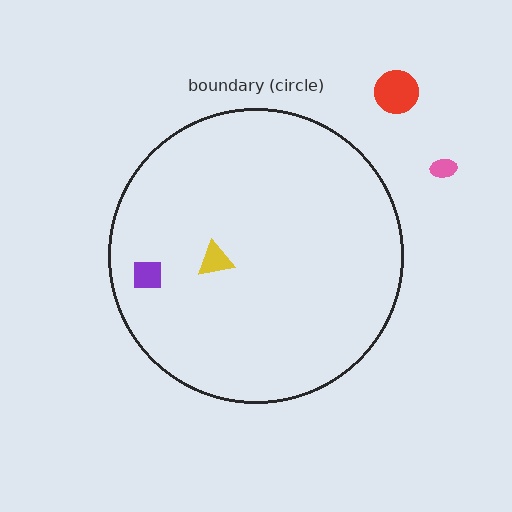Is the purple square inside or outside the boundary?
Inside.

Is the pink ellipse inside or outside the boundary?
Outside.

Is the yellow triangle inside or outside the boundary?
Inside.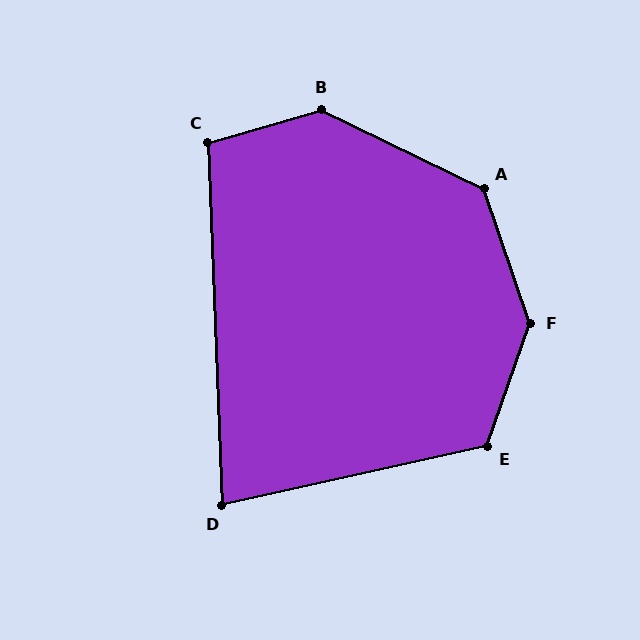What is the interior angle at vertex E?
Approximately 122 degrees (obtuse).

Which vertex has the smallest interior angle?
D, at approximately 80 degrees.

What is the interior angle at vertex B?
Approximately 138 degrees (obtuse).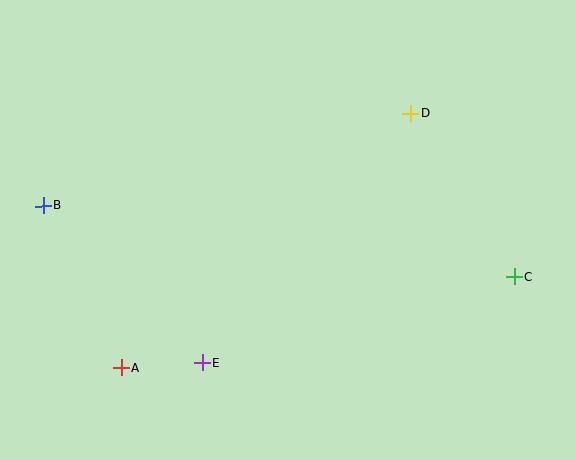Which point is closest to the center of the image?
Point E at (202, 363) is closest to the center.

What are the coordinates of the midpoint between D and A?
The midpoint between D and A is at (266, 241).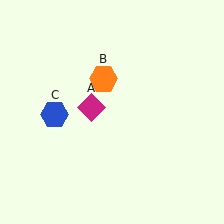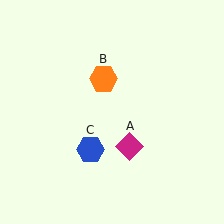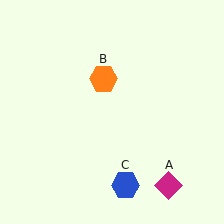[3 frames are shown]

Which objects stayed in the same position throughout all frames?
Orange hexagon (object B) remained stationary.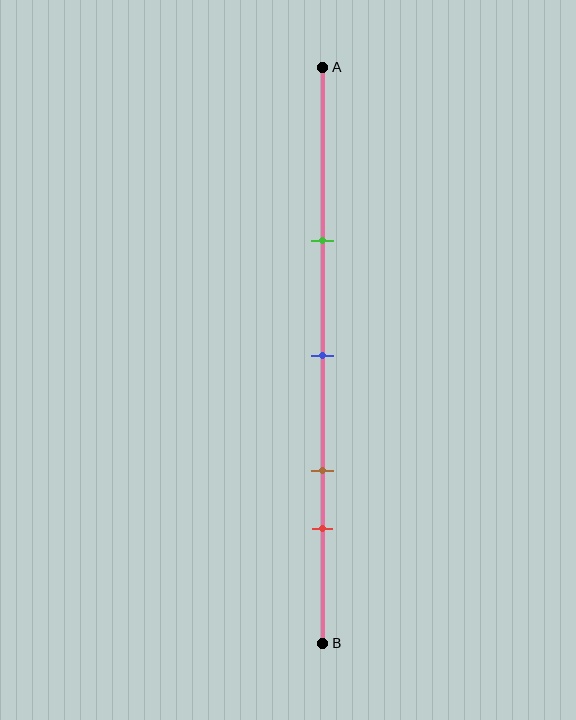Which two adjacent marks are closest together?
The brown and red marks are the closest adjacent pair.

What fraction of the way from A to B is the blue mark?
The blue mark is approximately 50% (0.5) of the way from A to B.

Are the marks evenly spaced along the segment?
No, the marks are not evenly spaced.